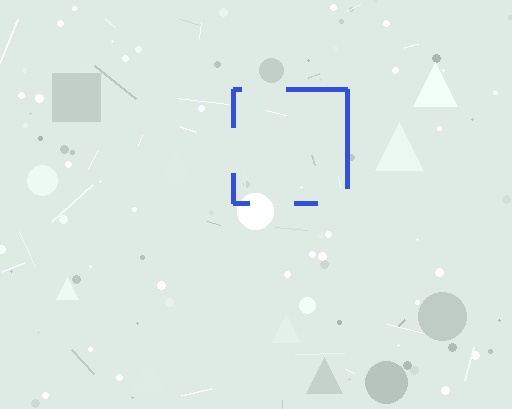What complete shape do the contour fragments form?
The contour fragments form a square.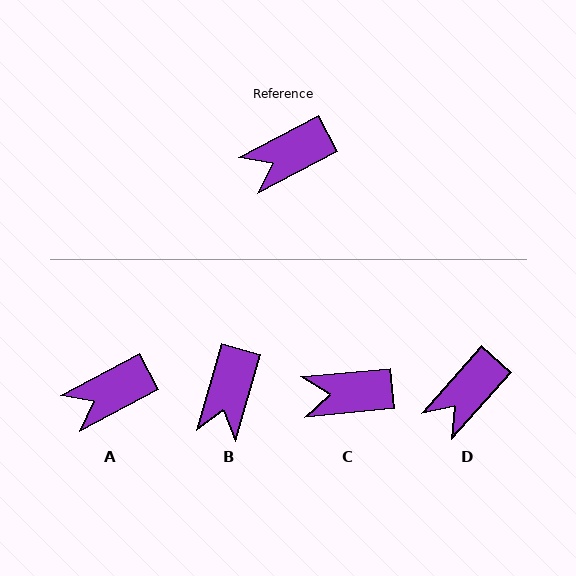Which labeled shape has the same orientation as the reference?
A.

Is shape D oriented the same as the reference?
No, it is off by about 21 degrees.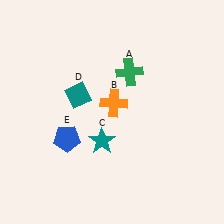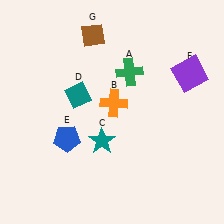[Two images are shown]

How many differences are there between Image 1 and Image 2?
There are 2 differences between the two images.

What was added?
A purple square (F), a brown diamond (G) were added in Image 2.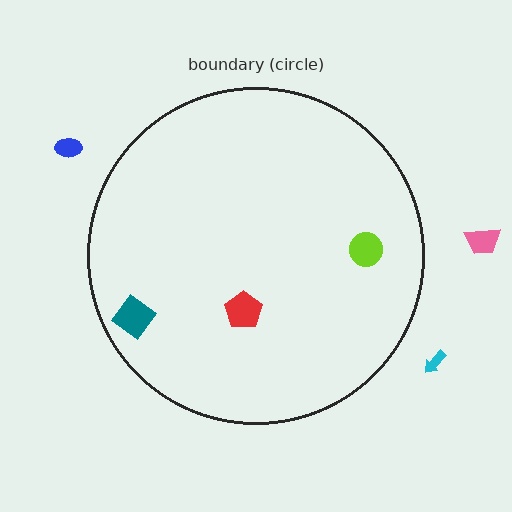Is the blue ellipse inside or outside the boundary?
Outside.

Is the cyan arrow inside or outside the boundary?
Outside.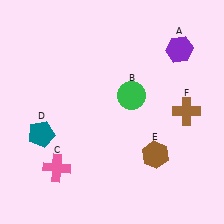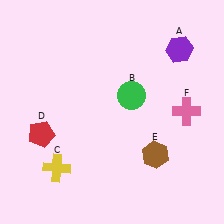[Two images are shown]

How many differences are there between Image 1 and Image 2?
There are 3 differences between the two images.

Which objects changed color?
C changed from pink to yellow. D changed from teal to red. F changed from brown to pink.